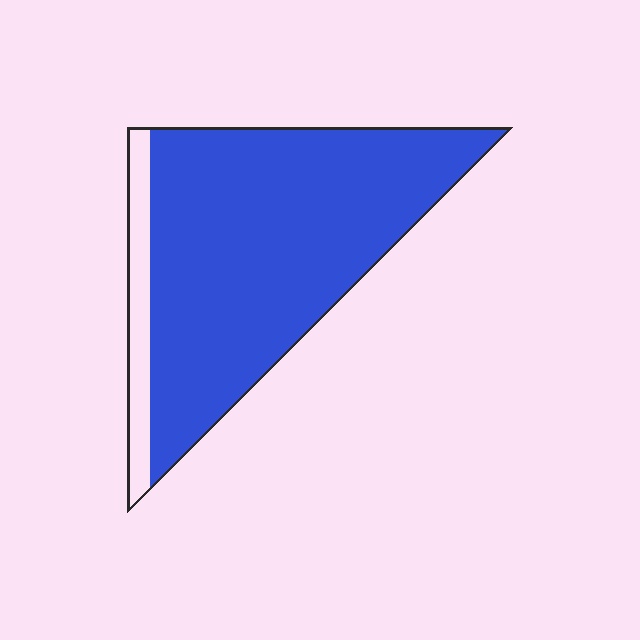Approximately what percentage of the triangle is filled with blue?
Approximately 90%.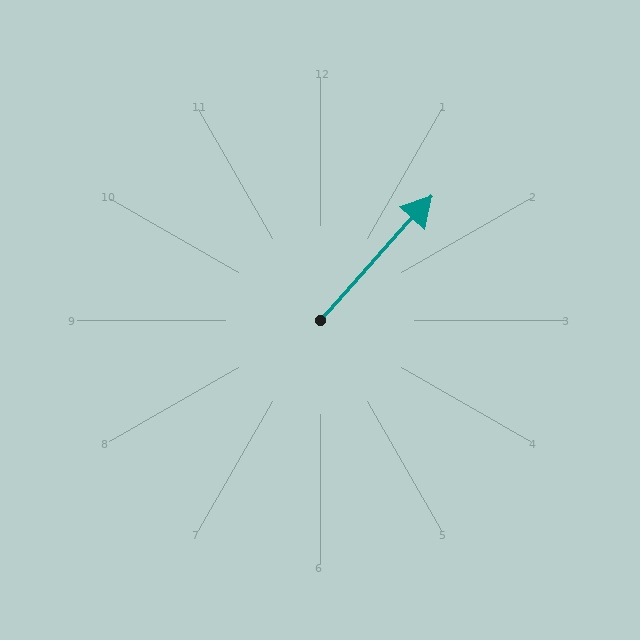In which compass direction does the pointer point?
Northeast.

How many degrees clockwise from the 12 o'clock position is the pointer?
Approximately 42 degrees.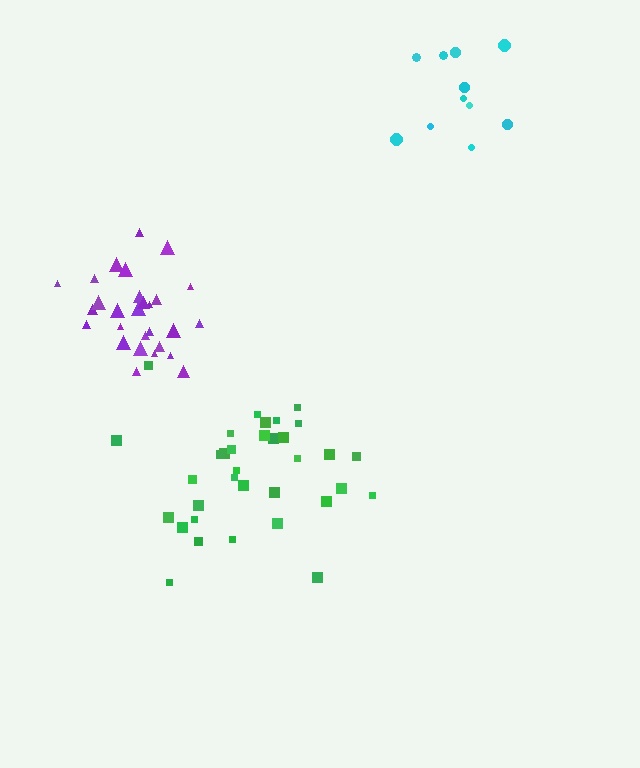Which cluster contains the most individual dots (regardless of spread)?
Green (34).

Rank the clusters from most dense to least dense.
purple, cyan, green.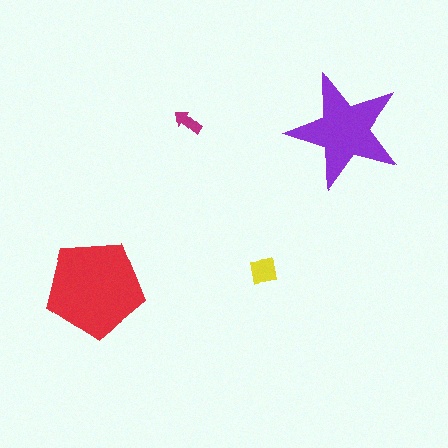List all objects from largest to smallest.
The red pentagon, the purple star, the yellow square, the magenta arrow.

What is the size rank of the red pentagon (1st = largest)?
1st.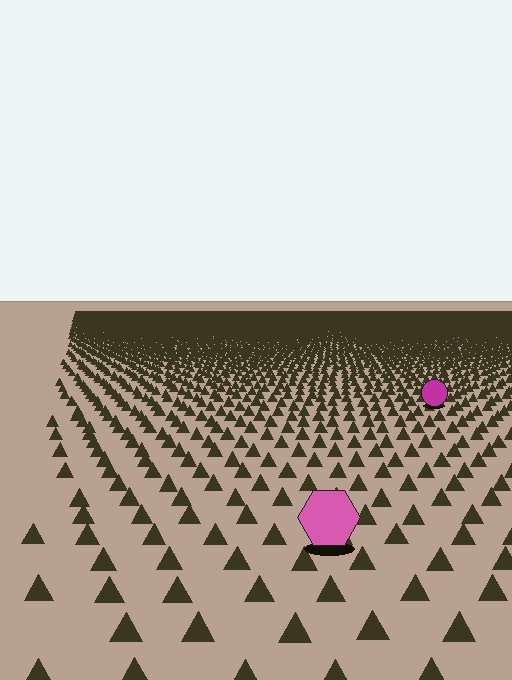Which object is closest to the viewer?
The pink hexagon is closest. The texture marks near it are larger and more spread out.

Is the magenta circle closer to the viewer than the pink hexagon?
No. The pink hexagon is closer — you can tell from the texture gradient: the ground texture is coarser near it.